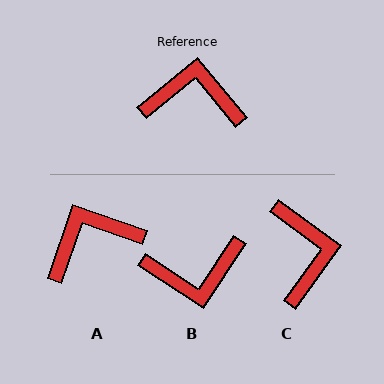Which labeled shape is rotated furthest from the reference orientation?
B, about 163 degrees away.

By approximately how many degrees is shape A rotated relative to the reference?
Approximately 32 degrees counter-clockwise.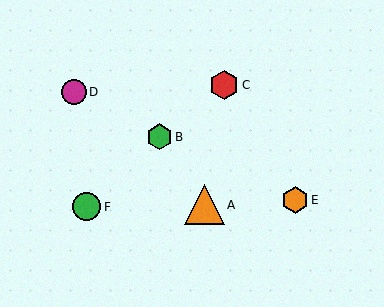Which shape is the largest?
The orange triangle (labeled A) is the largest.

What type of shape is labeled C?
Shape C is a red hexagon.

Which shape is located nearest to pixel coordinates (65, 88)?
The magenta circle (labeled D) at (74, 92) is nearest to that location.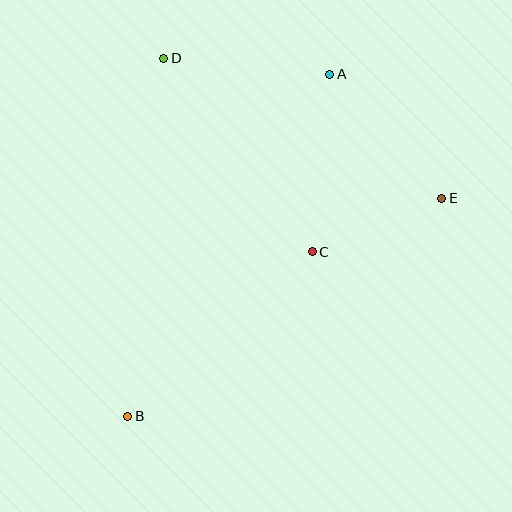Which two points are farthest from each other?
Points A and B are farthest from each other.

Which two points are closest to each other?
Points C and E are closest to each other.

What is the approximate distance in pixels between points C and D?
The distance between C and D is approximately 244 pixels.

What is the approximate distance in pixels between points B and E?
The distance between B and E is approximately 382 pixels.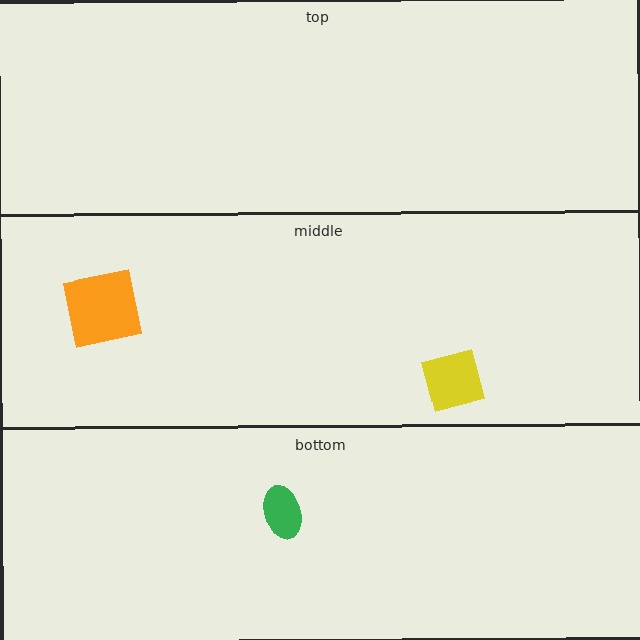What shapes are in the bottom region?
The green ellipse.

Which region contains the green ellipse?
The bottom region.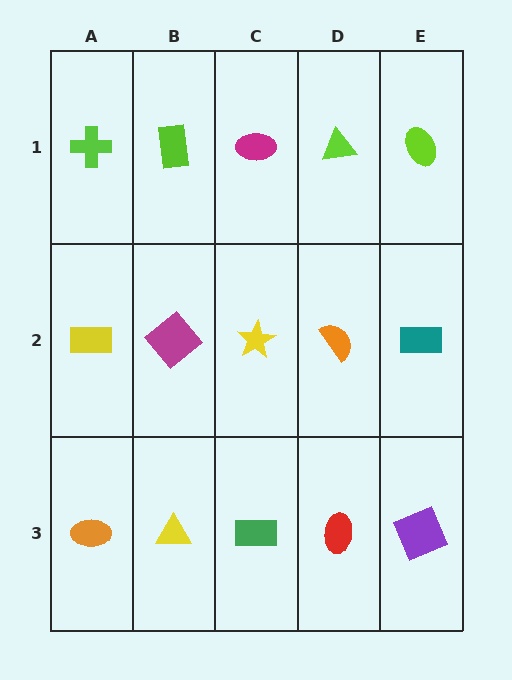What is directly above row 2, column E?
A lime ellipse.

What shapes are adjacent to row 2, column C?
A magenta ellipse (row 1, column C), a green rectangle (row 3, column C), a magenta diamond (row 2, column B), an orange semicircle (row 2, column D).